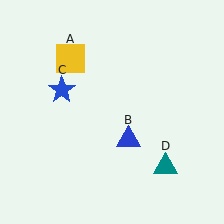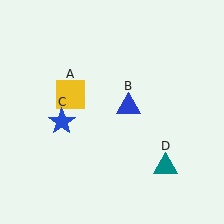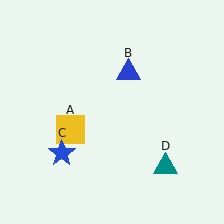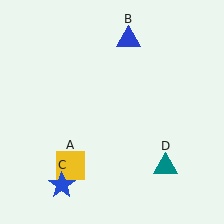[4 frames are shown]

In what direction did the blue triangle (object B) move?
The blue triangle (object B) moved up.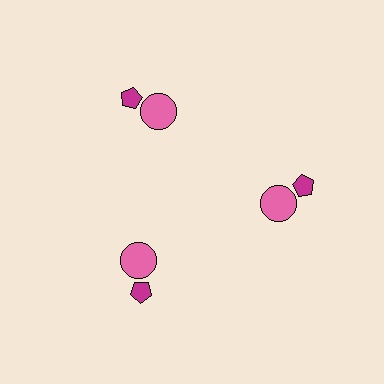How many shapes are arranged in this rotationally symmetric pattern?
There are 6 shapes, arranged in 3 groups of 2.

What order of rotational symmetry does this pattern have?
This pattern has 3-fold rotational symmetry.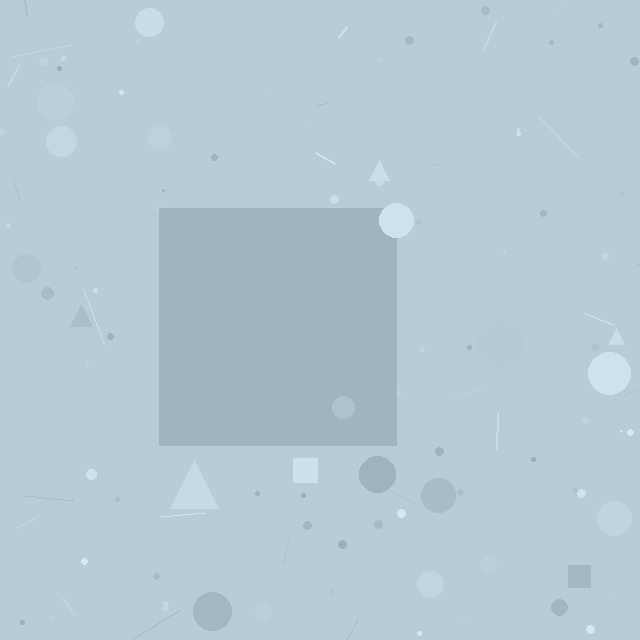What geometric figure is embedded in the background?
A square is embedded in the background.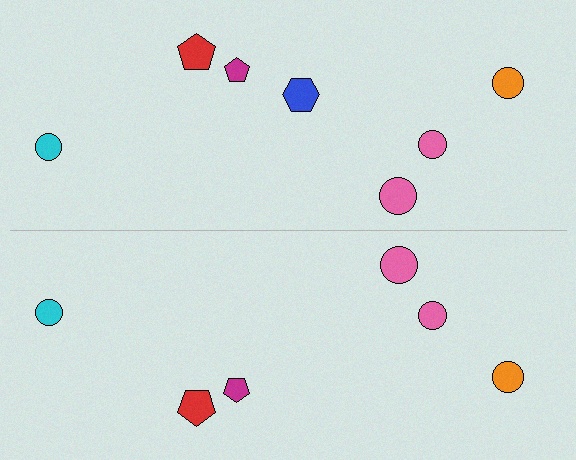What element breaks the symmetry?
A blue hexagon is missing from the bottom side.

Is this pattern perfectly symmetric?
No, the pattern is not perfectly symmetric. A blue hexagon is missing from the bottom side.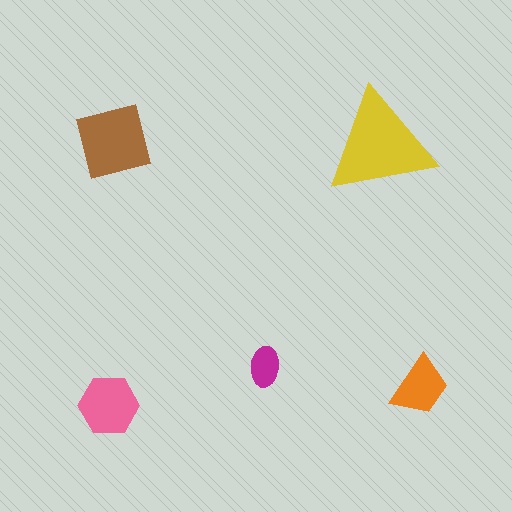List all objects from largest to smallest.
The yellow triangle, the brown square, the pink hexagon, the orange trapezoid, the magenta ellipse.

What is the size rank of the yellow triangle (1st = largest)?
1st.